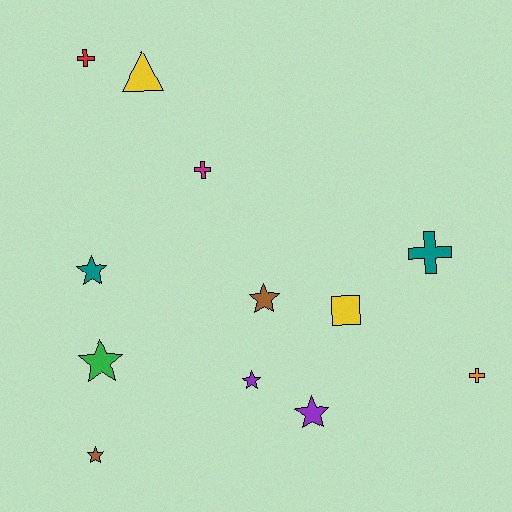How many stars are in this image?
There are 6 stars.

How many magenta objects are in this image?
There is 1 magenta object.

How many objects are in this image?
There are 12 objects.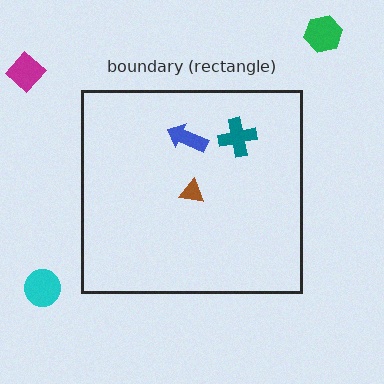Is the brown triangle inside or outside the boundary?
Inside.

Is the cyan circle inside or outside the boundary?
Outside.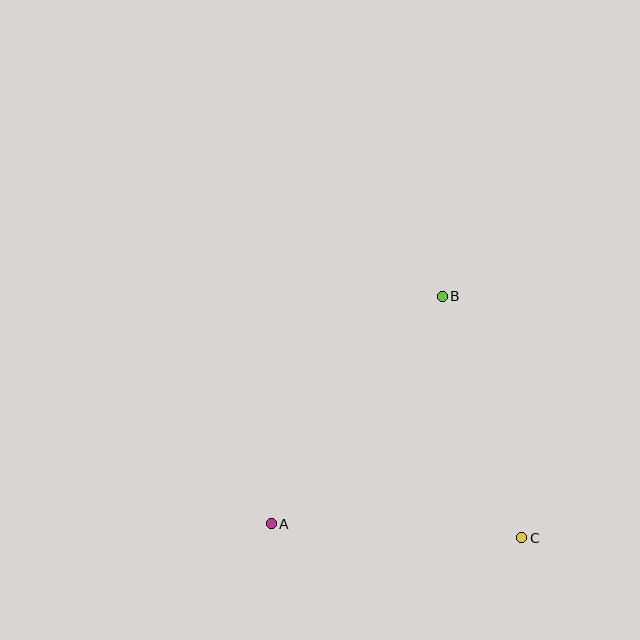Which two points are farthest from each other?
Points A and B are farthest from each other.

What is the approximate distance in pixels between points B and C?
The distance between B and C is approximately 254 pixels.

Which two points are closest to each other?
Points A and C are closest to each other.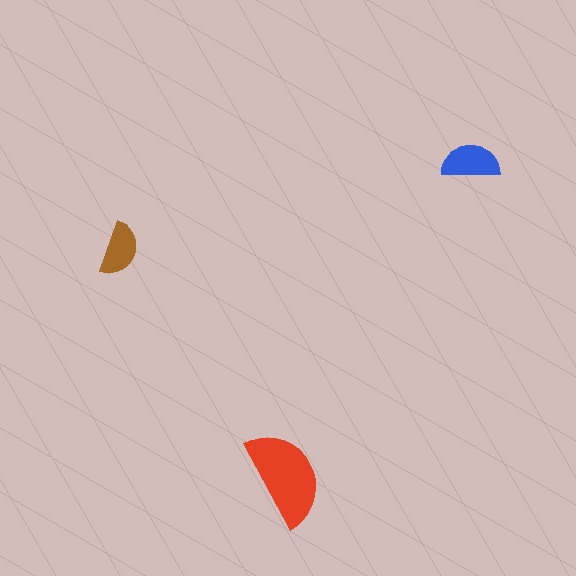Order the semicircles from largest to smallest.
the red one, the blue one, the brown one.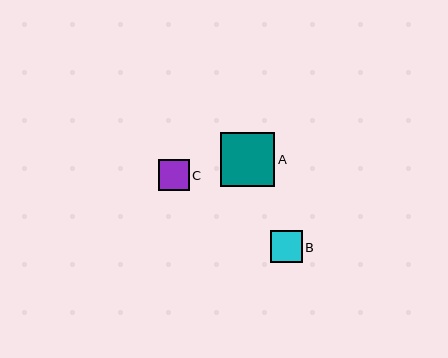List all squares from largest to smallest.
From largest to smallest: A, B, C.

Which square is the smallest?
Square C is the smallest with a size of approximately 31 pixels.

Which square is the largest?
Square A is the largest with a size of approximately 55 pixels.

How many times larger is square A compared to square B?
Square A is approximately 1.7 times the size of square B.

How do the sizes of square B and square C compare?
Square B and square C are approximately the same size.